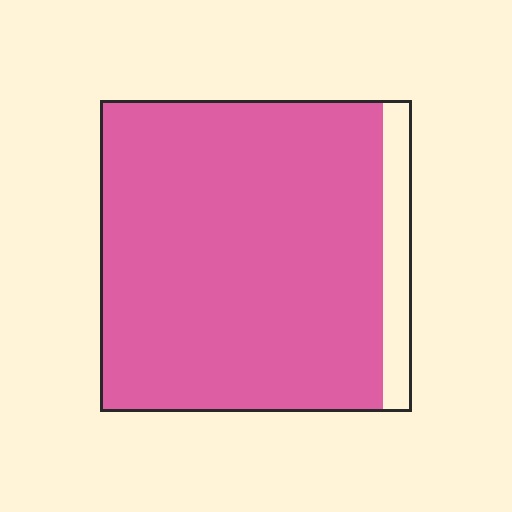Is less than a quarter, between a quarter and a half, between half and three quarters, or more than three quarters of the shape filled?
More than three quarters.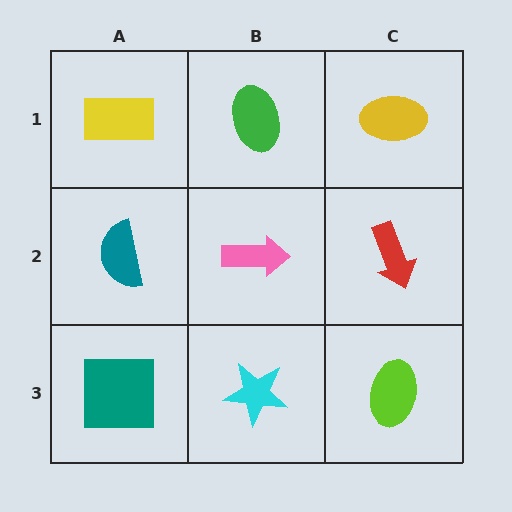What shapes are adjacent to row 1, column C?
A red arrow (row 2, column C), a green ellipse (row 1, column B).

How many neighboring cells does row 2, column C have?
3.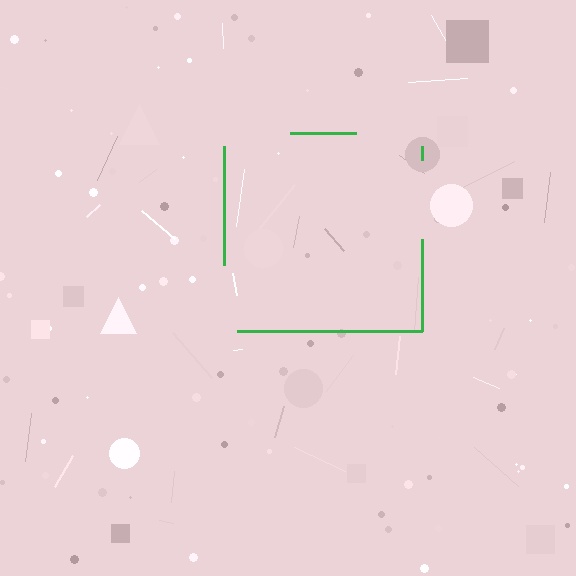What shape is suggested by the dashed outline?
The dashed outline suggests a square.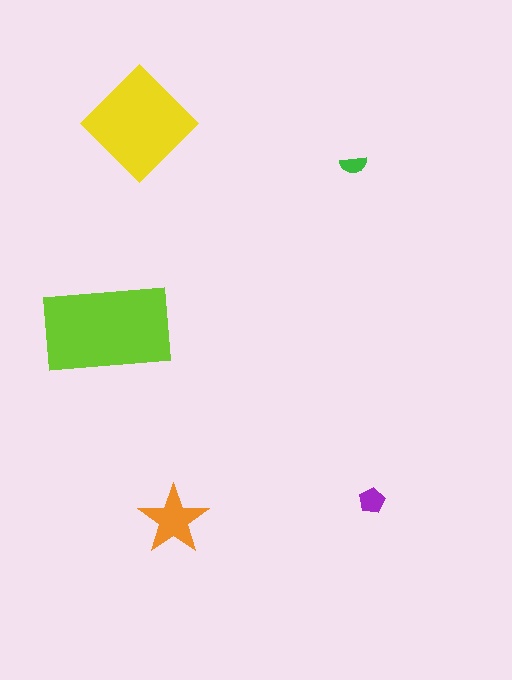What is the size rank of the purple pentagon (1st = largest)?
4th.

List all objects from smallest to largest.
The green semicircle, the purple pentagon, the orange star, the yellow diamond, the lime rectangle.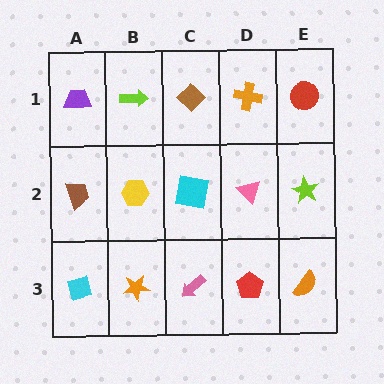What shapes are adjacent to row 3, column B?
A yellow hexagon (row 2, column B), a cyan square (row 3, column A), a pink arrow (row 3, column C).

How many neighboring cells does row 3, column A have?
2.